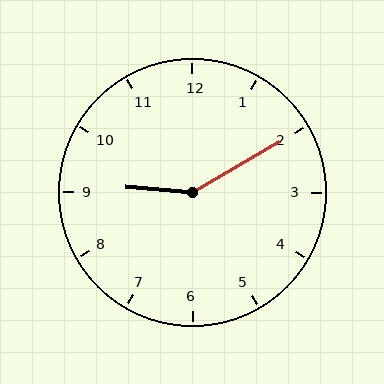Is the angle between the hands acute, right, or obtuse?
It is obtuse.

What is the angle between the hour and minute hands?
Approximately 145 degrees.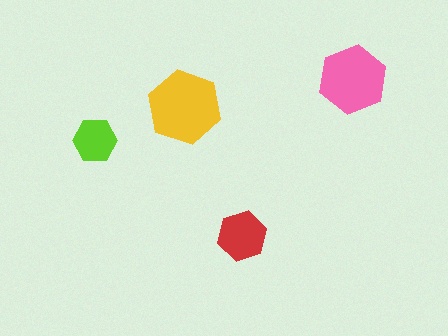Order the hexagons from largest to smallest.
the yellow one, the pink one, the red one, the lime one.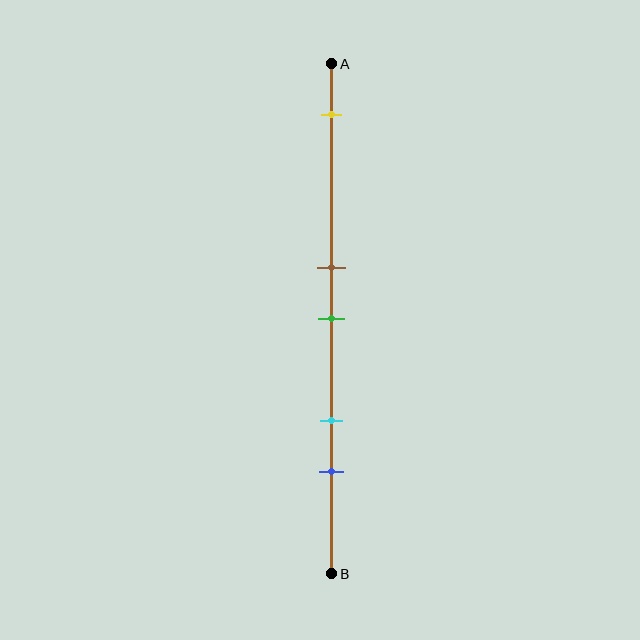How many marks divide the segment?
There are 5 marks dividing the segment.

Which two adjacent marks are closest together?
The brown and green marks are the closest adjacent pair.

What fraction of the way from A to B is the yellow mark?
The yellow mark is approximately 10% (0.1) of the way from A to B.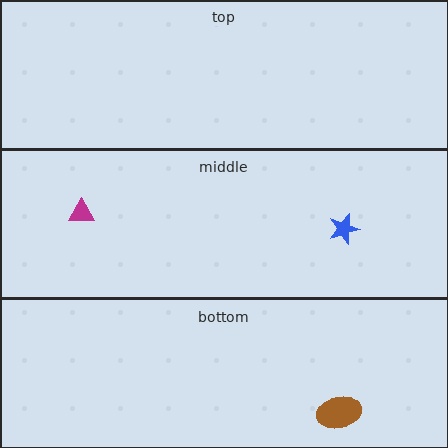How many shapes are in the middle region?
2.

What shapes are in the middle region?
The magenta triangle, the blue star.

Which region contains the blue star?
The middle region.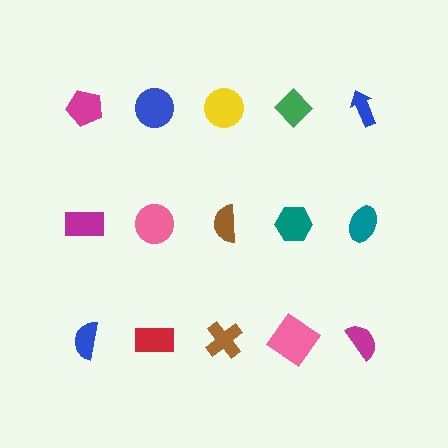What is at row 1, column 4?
A green diamond.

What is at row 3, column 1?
A blue semicircle.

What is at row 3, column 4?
A pink diamond.